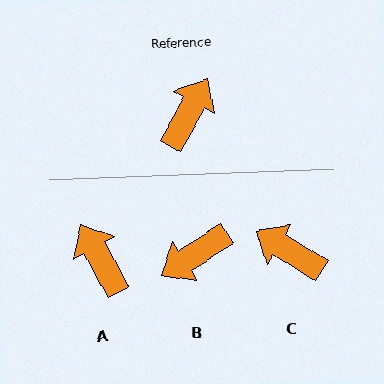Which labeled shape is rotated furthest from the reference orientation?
B, about 151 degrees away.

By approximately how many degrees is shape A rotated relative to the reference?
Approximately 58 degrees counter-clockwise.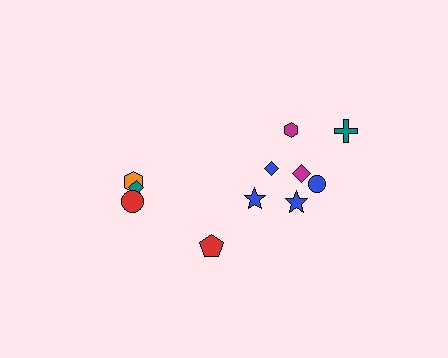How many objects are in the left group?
There are 5 objects.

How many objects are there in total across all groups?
There are 12 objects.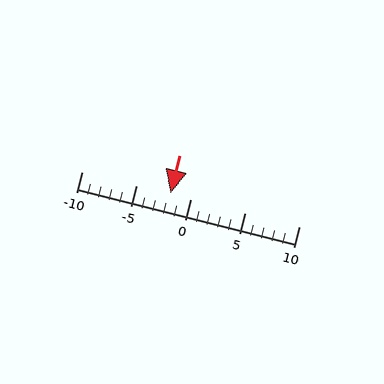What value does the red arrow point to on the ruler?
The red arrow points to approximately -2.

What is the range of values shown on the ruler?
The ruler shows values from -10 to 10.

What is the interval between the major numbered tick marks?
The major tick marks are spaced 5 units apart.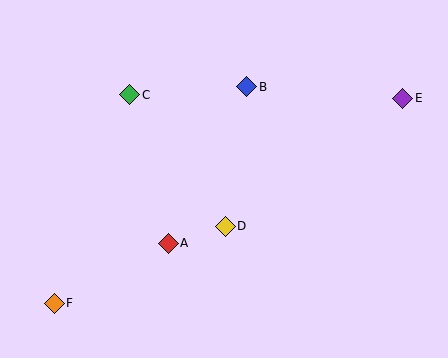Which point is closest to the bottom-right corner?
Point D is closest to the bottom-right corner.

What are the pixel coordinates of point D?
Point D is at (225, 226).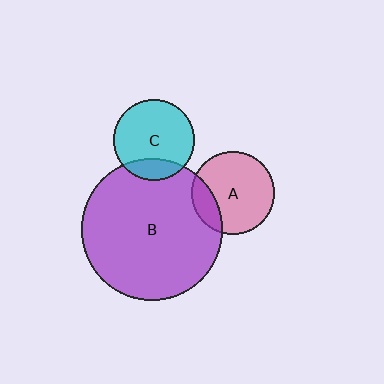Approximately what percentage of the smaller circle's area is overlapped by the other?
Approximately 20%.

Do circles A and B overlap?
Yes.